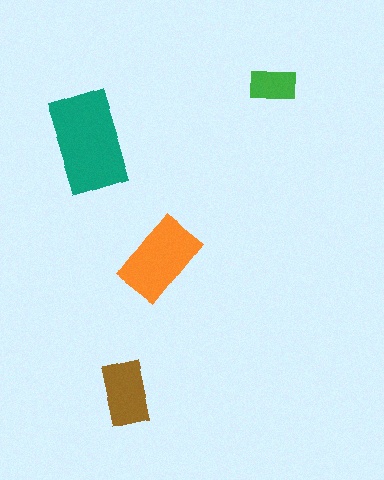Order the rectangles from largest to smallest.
the teal one, the orange one, the brown one, the green one.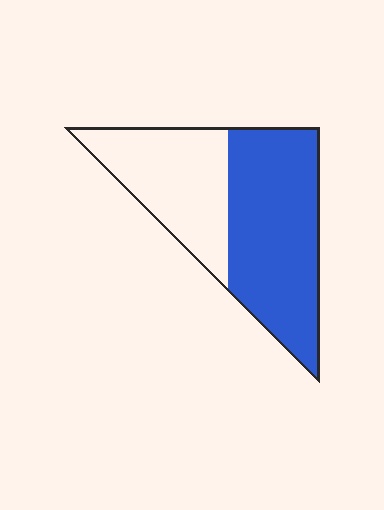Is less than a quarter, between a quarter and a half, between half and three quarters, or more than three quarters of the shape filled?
Between half and three quarters.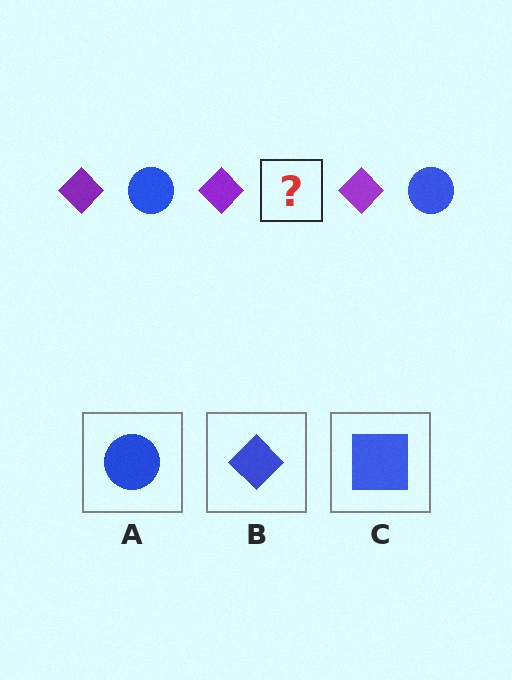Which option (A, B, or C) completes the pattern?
A.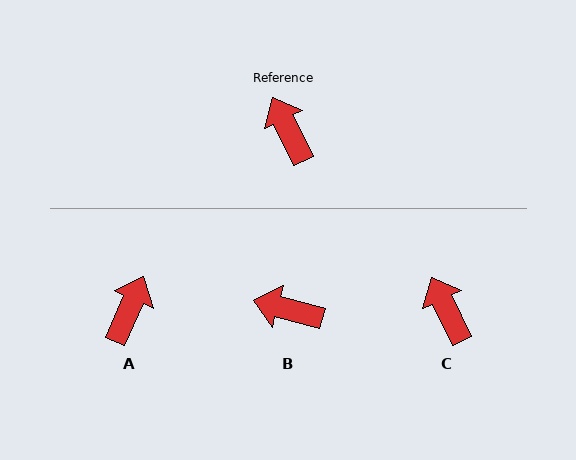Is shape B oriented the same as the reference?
No, it is off by about 49 degrees.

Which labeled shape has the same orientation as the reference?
C.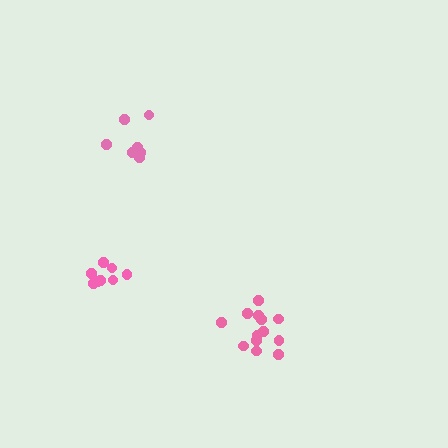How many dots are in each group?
Group 1: 13 dots, Group 2: 8 dots, Group 3: 8 dots (29 total).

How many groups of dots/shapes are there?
There are 3 groups.